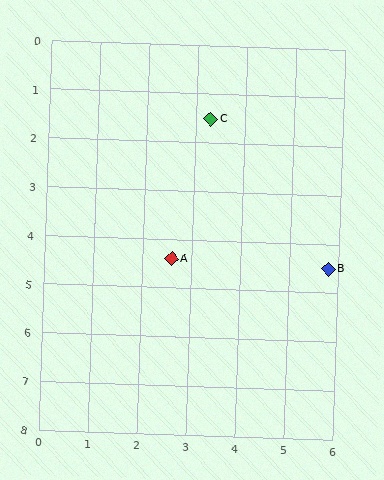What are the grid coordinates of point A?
Point A is at approximately (2.6, 4.4).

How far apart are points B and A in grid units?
Points B and A are about 3.2 grid units apart.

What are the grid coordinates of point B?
Point B is at approximately (5.8, 4.5).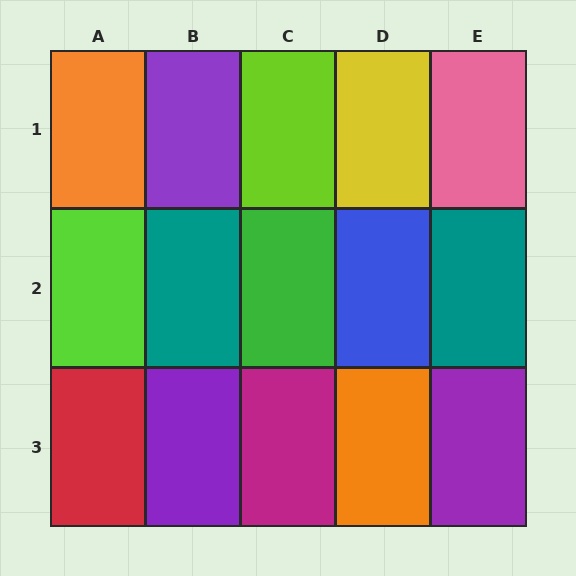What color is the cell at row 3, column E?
Purple.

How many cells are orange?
2 cells are orange.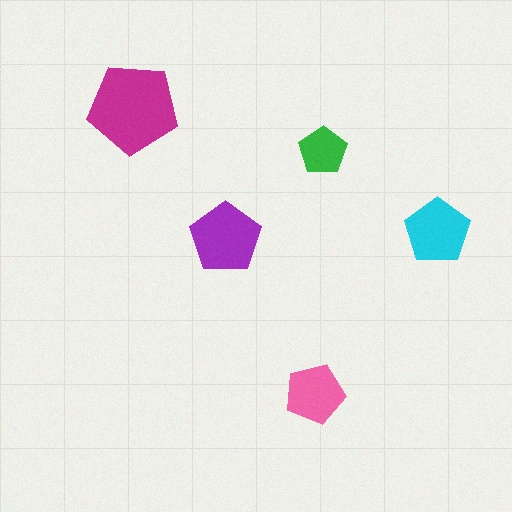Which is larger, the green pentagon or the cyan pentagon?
The cyan one.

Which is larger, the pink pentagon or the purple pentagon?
The purple one.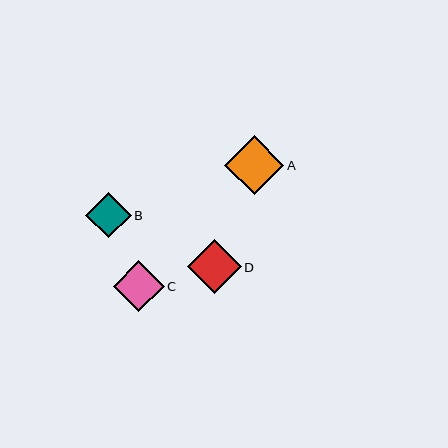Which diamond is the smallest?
Diamond B is the smallest with a size of approximately 46 pixels.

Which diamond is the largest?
Diamond A is the largest with a size of approximately 59 pixels.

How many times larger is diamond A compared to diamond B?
Diamond A is approximately 1.3 times the size of diamond B.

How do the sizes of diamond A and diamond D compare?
Diamond A and diamond D are approximately the same size.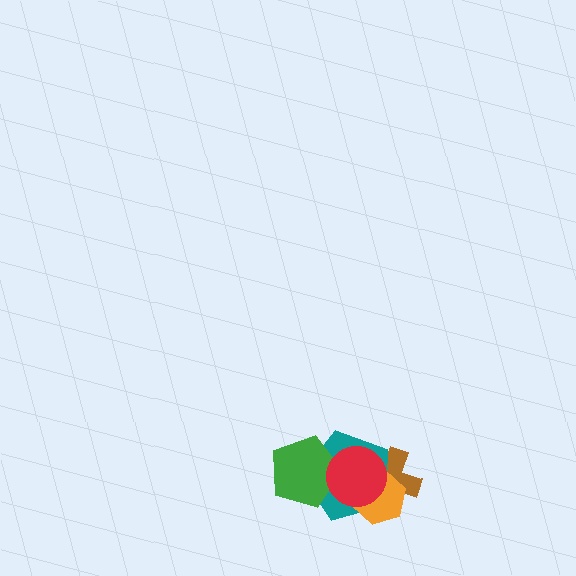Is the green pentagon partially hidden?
Yes, it is partially covered by another shape.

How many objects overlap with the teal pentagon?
4 objects overlap with the teal pentagon.